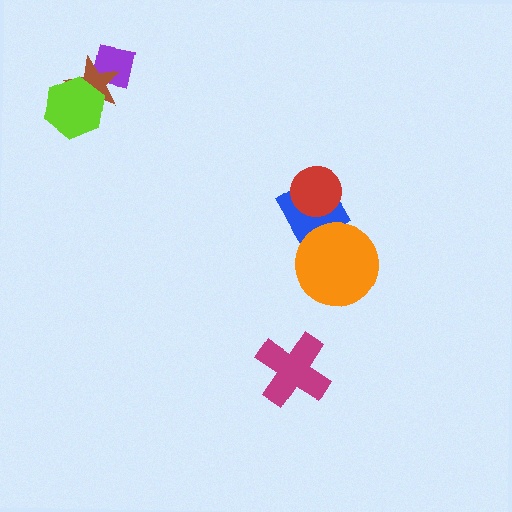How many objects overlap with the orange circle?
1 object overlaps with the orange circle.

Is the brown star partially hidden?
Yes, it is partially covered by another shape.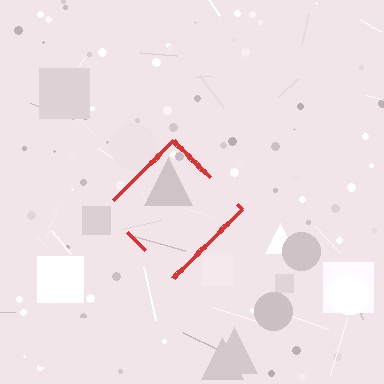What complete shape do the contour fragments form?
The contour fragments form a diamond.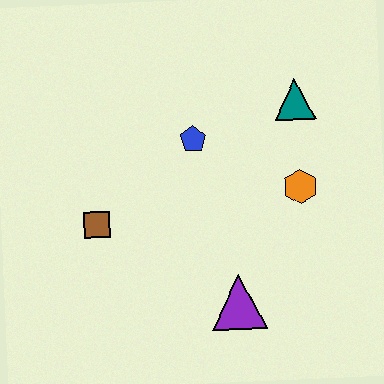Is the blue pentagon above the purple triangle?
Yes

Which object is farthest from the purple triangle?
The teal triangle is farthest from the purple triangle.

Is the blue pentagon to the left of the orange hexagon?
Yes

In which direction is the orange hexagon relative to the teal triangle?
The orange hexagon is below the teal triangle.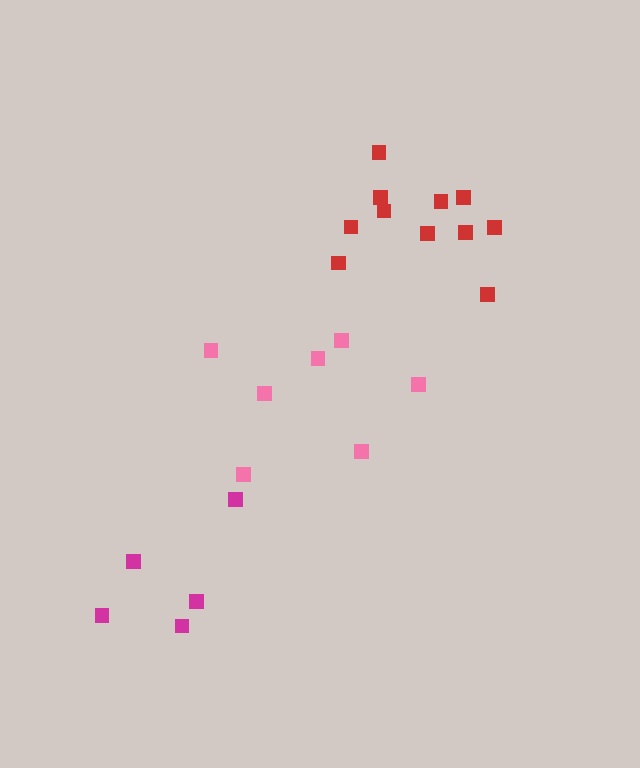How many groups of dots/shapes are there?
There are 3 groups.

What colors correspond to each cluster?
The clusters are colored: magenta, pink, red.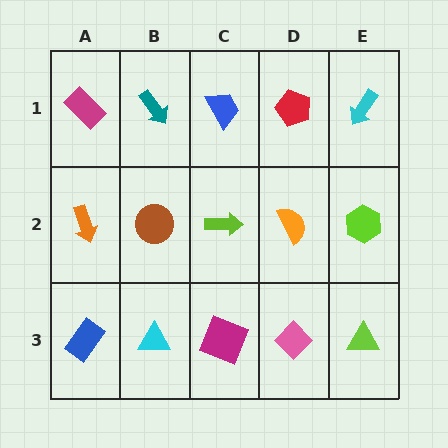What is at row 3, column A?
A blue rectangle.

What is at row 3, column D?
A pink diamond.